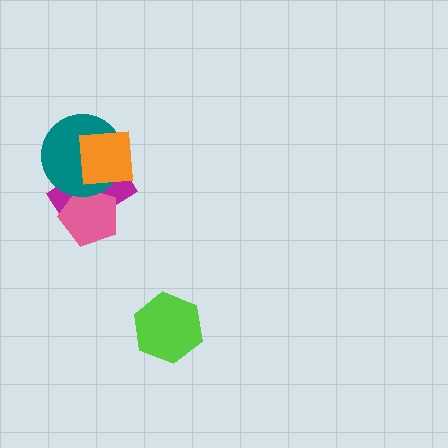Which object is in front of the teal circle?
The orange square is in front of the teal circle.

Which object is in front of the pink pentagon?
The teal circle is in front of the pink pentagon.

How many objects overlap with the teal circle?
3 objects overlap with the teal circle.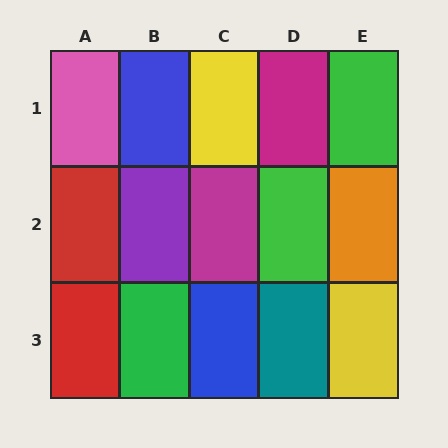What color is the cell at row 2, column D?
Green.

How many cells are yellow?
2 cells are yellow.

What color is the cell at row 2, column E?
Orange.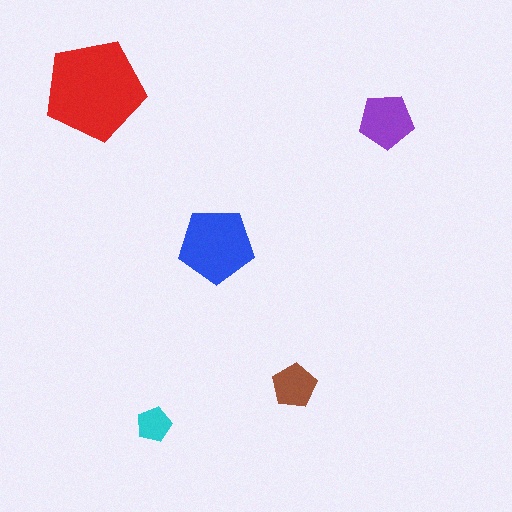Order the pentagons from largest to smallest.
the red one, the blue one, the purple one, the brown one, the cyan one.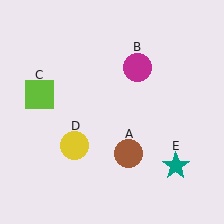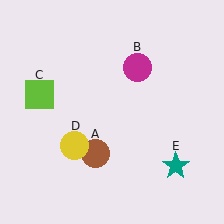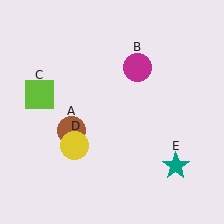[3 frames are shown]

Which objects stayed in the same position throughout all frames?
Magenta circle (object B) and lime square (object C) and yellow circle (object D) and teal star (object E) remained stationary.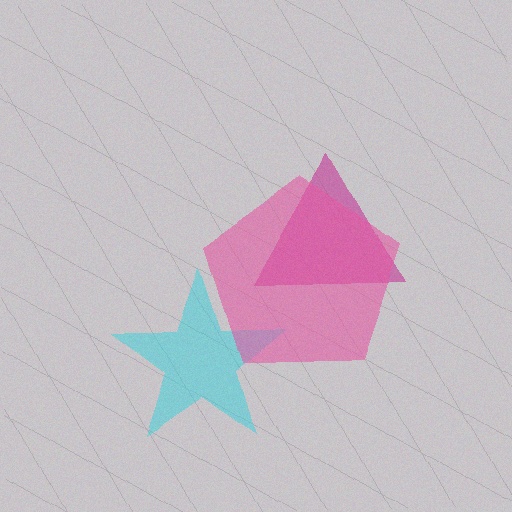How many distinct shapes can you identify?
There are 3 distinct shapes: a cyan star, a magenta triangle, a pink pentagon.